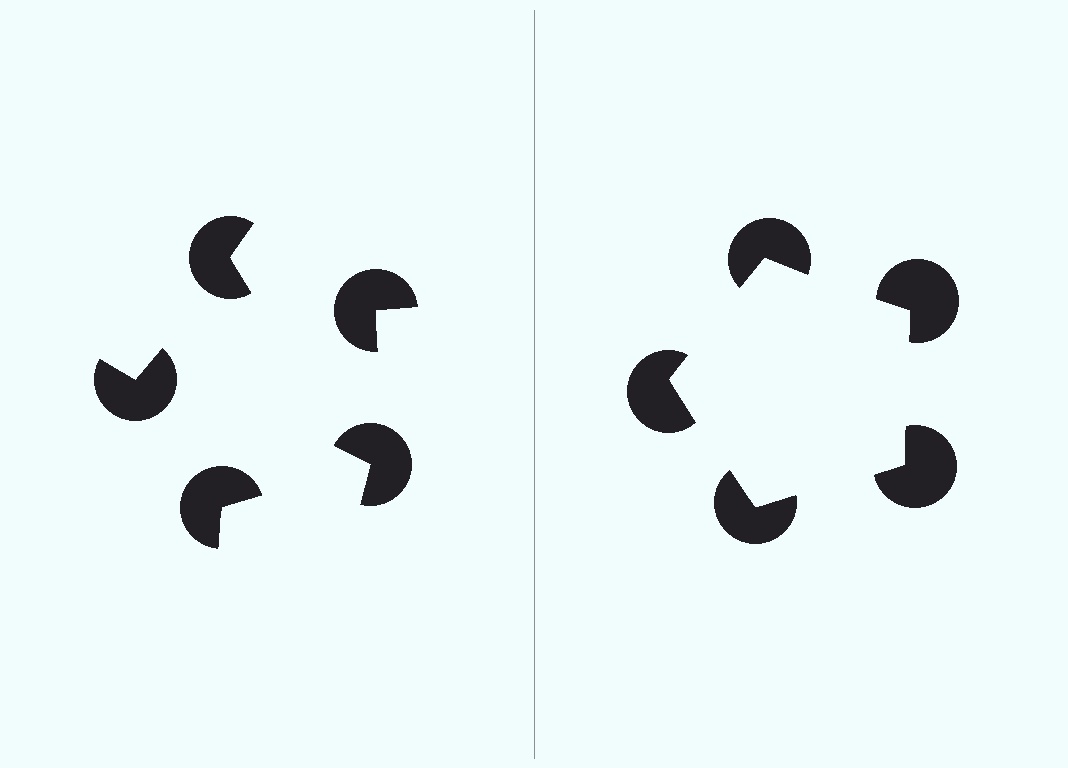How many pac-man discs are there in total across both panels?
10 — 5 on each side.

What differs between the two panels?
The pac-man discs are positioned identically on both sides; only the wedge orientations differ. On the right they align to a pentagon; on the left they are misaligned.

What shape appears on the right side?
An illusory pentagon.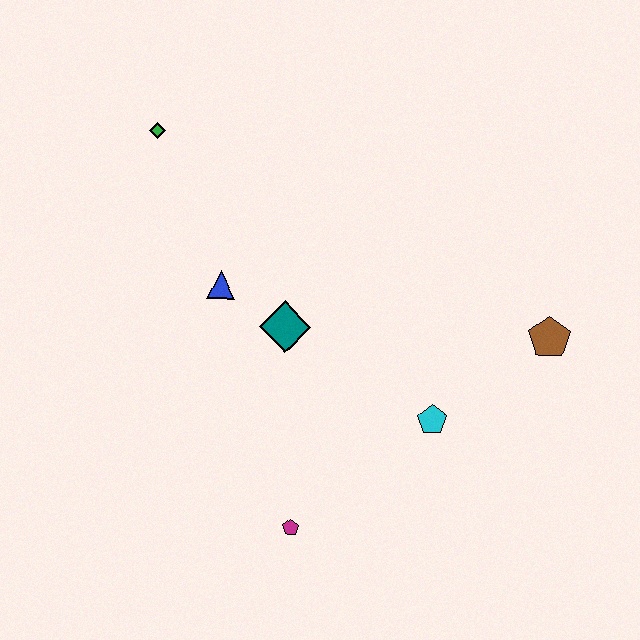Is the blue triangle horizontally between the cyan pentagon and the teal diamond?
No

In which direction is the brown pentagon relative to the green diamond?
The brown pentagon is to the right of the green diamond.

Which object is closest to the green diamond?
The blue triangle is closest to the green diamond.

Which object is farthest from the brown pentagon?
The green diamond is farthest from the brown pentagon.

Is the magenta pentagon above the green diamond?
No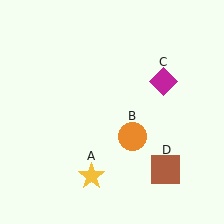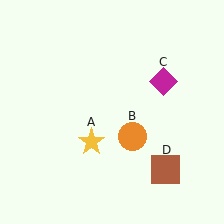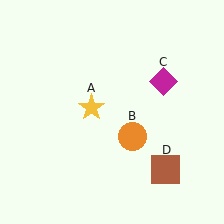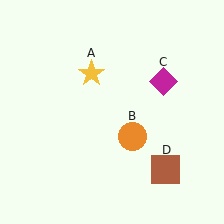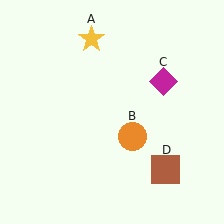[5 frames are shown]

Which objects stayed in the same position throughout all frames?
Orange circle (object B) and magenta diamond (object C) and brown square (object D) remained stationary.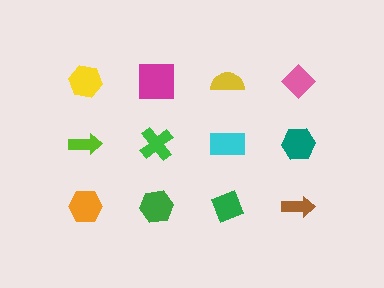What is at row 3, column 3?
A green diamond.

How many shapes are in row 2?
4 shapes.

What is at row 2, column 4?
A teal hexagon.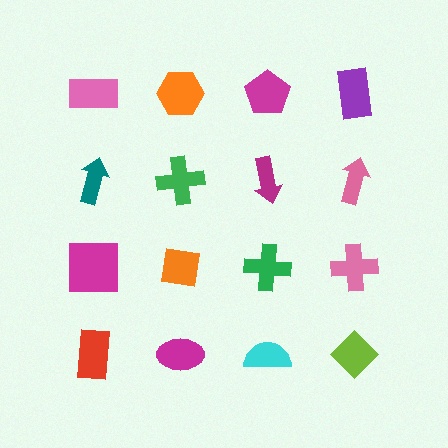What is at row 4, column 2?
A magenta ellipse.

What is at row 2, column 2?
A green cross.